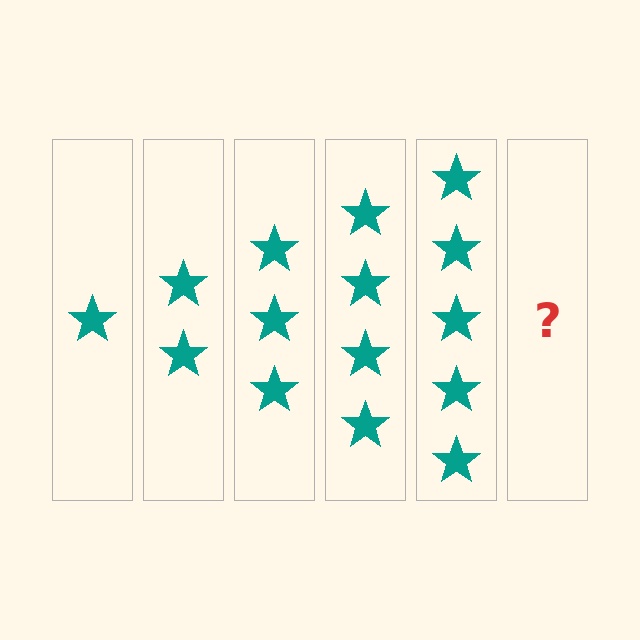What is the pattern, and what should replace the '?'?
The pattern is that each step adds one more star. The '?' should be 6 stars.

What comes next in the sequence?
The next element should be 6 stars.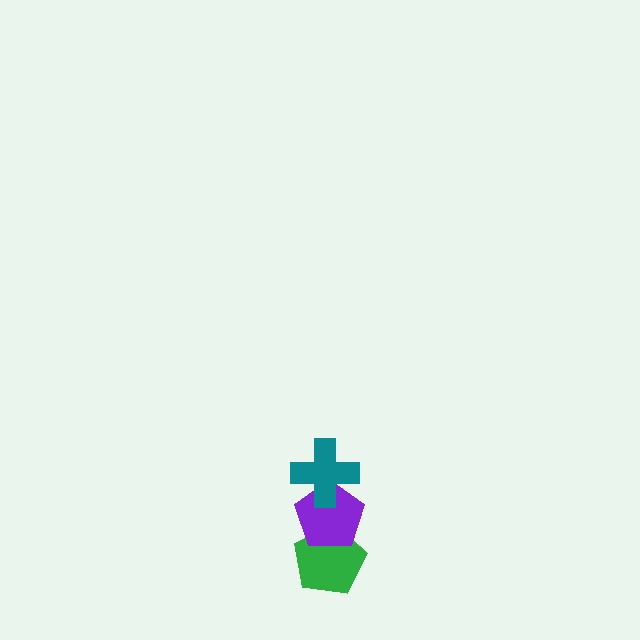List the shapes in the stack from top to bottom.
From top to bottom: the teal cross, the purple pentagon, the green pentagon.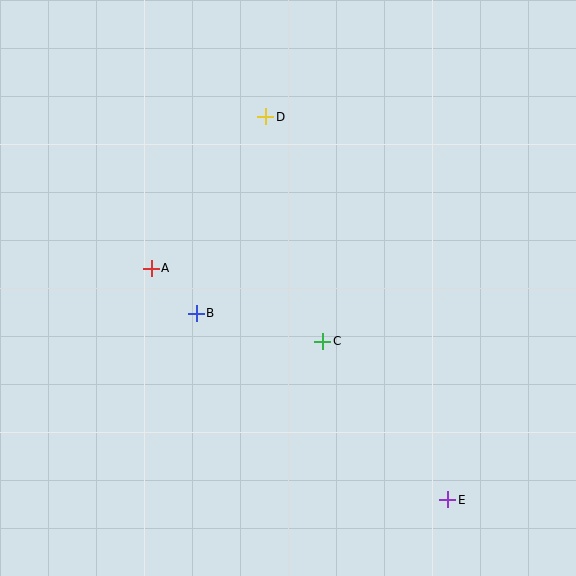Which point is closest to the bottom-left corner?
Point B is closest to the bottom-left corner.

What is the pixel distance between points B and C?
The distance between B and C is 130 pixels.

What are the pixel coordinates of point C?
Point C is at (323, 341).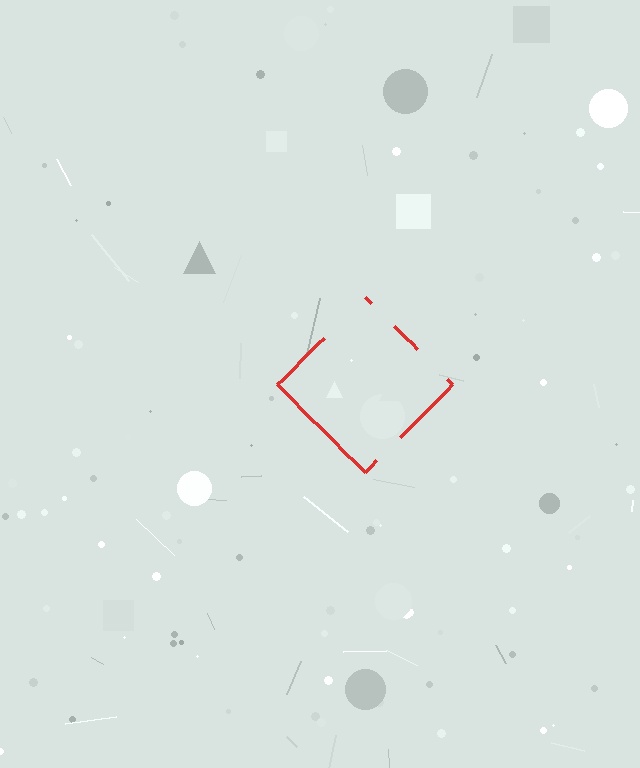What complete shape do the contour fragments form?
The contour fragments form a diamond.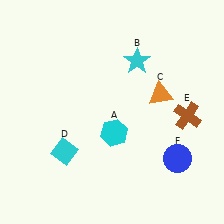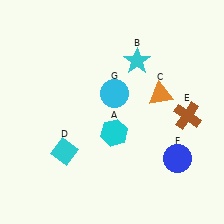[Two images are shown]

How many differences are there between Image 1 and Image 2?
There is 1 difference between the two images.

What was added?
A cyan circle (G) was added in Image 2.